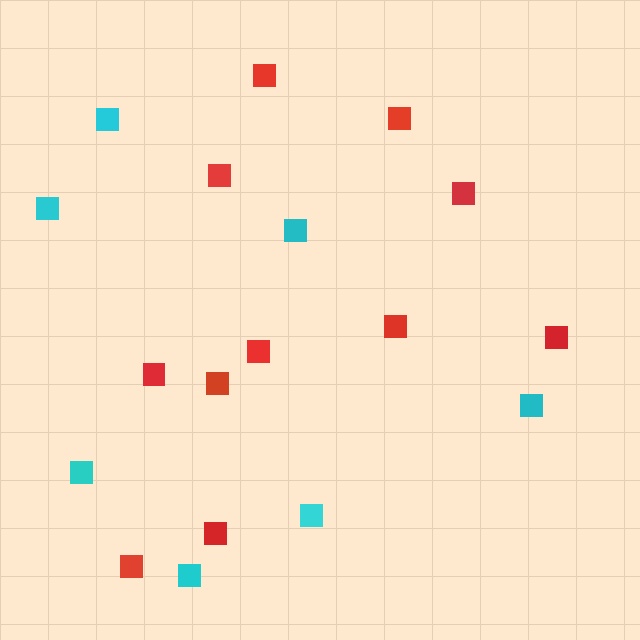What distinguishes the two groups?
There are 2 groups: one group of cyan squares (7) and one group of red squares (11).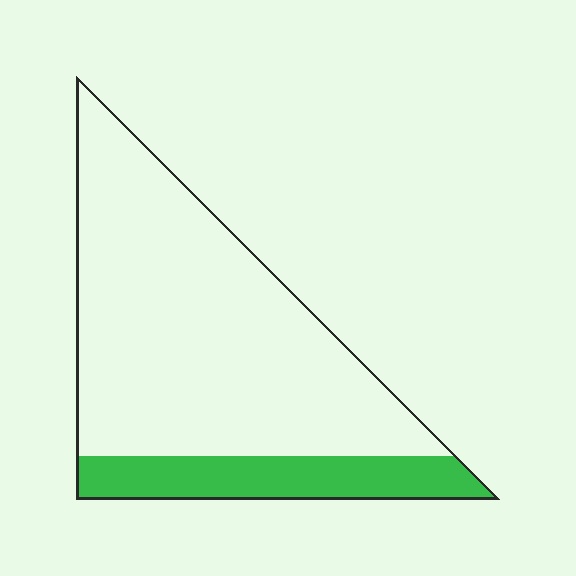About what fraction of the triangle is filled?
About one fifth (1/5).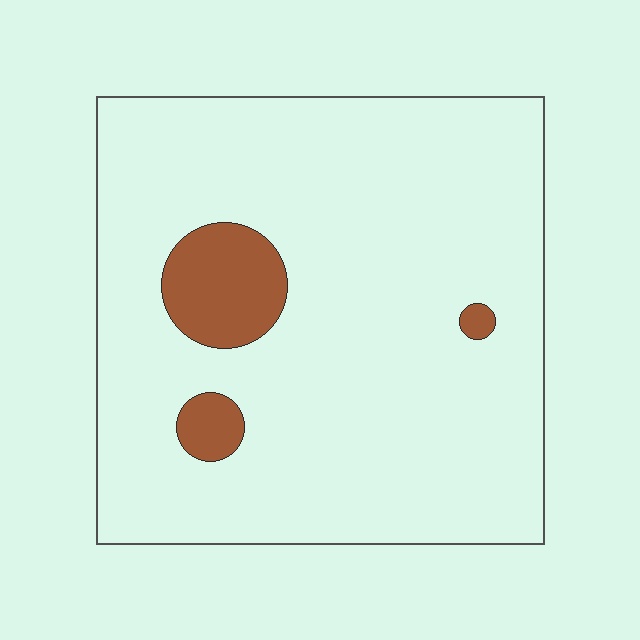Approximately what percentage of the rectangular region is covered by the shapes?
Approximately 10%.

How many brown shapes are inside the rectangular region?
3.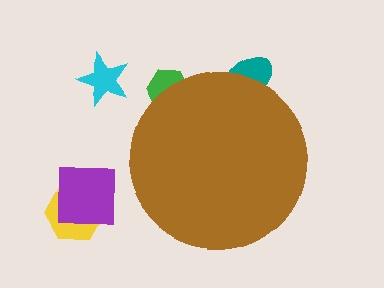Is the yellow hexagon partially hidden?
No, the yellow hexagon is fully visible.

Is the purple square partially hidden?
No, the purple square is fully visible.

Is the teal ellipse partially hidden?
Yes, the teal ellipse is partially hidden behind the brown circle.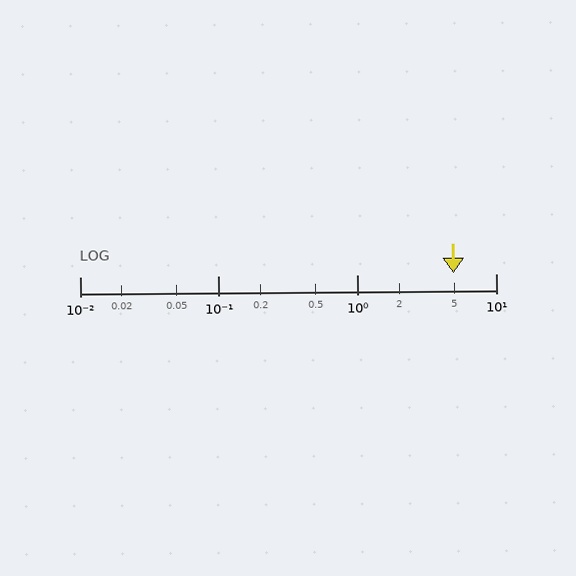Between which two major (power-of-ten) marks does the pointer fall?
The pointer is between 1 and 10.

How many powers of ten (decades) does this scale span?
The scale spans 3 decades, from 0.01 to 10.